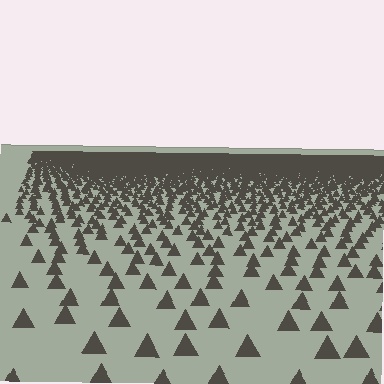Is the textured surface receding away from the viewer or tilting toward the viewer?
The surface is receding away from the viewer. Texture elements get smaller and denser toward the top.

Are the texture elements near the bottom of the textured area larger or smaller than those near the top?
Larger. Near the bottom, elements are closer to the viewer and appear at a bigger on-screen size.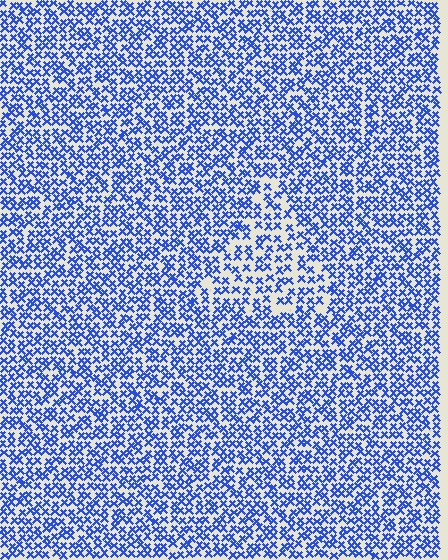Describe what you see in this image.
The image contains small blue elements arranged at two different densities. A triangle-shaped region is visible where the elements are less densely packed than the surrounding area.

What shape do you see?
I see a triangle.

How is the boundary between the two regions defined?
The boundary is defined by a change in element density (approximately 1.6x ratio). All elements are the same color, size, and shape.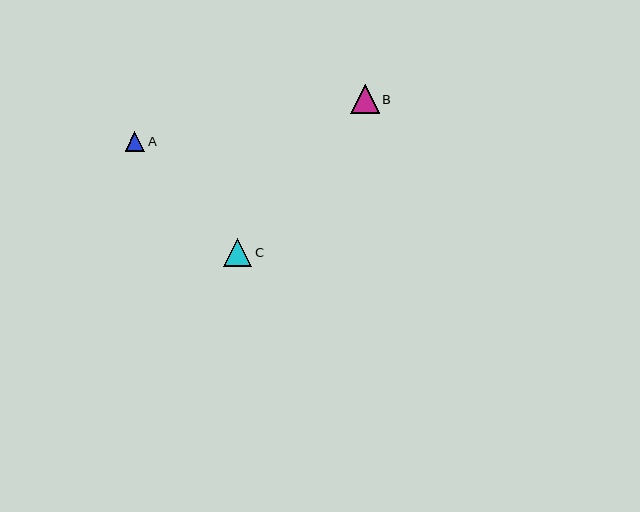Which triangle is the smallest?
Triangle A is the smallest with a size of approximately 20 pixels.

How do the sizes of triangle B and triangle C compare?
Triangle B and triangle C are approximately the same size.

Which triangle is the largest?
Triangle B is the largest with a size of approximately 29 pixels.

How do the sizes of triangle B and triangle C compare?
Triangle B and triangle C are approximately the same size.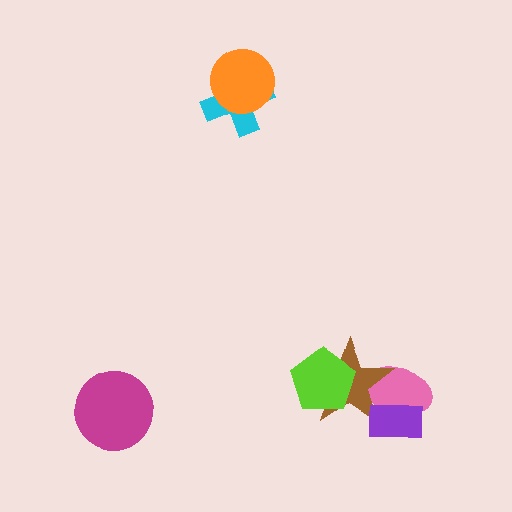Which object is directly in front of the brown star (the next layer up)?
The purple rectangle is directly in front of the brown star.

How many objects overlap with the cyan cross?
1 object overlaps with the cyan cross.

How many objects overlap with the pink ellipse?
2 objects overlap with the pink ellipse.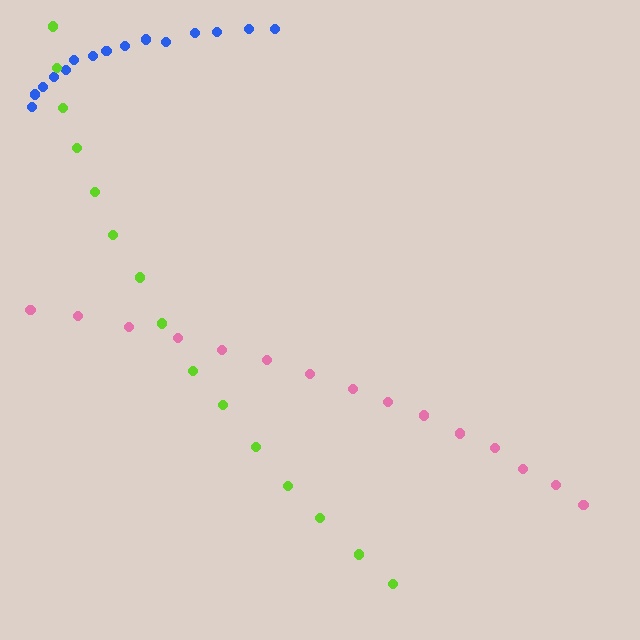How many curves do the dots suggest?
There are 3 distinct paths.